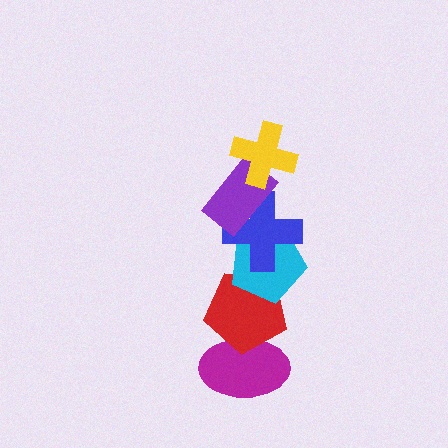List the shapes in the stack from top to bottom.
From top to bottom: the yellow cross, the purple rectangle, the blue cross, the cyan pentagon, the red pentagon, the magenta ellipse.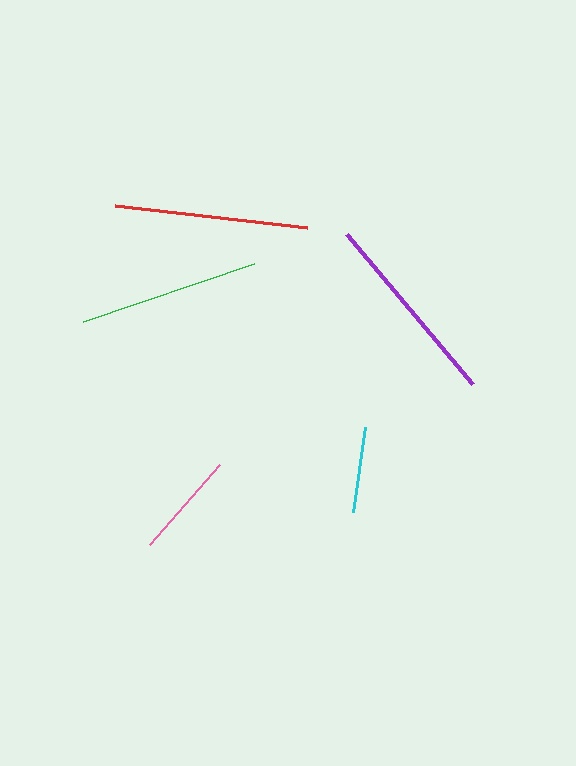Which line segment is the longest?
The purple line is the longest at approximately 196 pixels.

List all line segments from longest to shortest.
From longest to shortest: purple, red, green, pink, cyan.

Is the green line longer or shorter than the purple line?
The purple line is longer than the green line.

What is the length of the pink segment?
The pink segment is approximately 106 pixels long.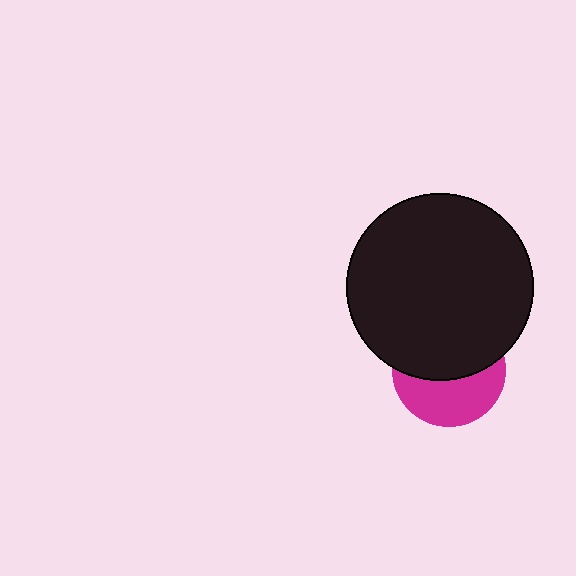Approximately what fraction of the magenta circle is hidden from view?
Roughly 55% of the magenta circle is hidden behind the black circle.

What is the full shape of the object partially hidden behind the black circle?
The partially hidden object is a magenta circle.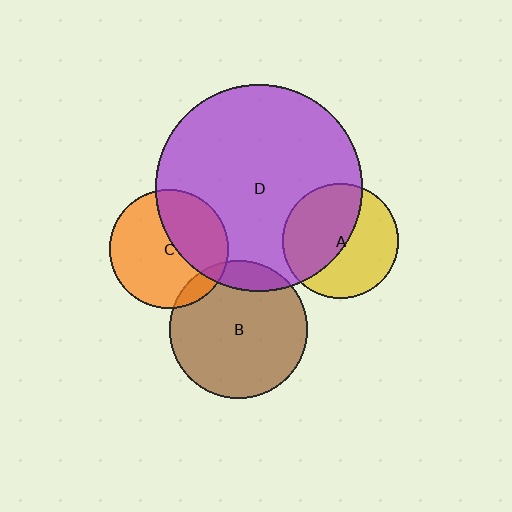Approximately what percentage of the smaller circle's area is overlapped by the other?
Approximately 40%.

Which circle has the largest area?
Circle D (purple).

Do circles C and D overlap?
Yes.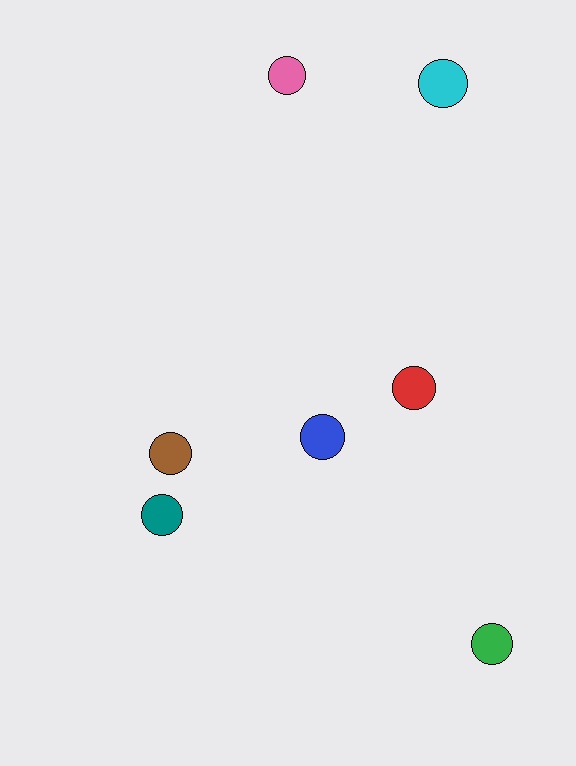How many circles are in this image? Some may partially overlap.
There are 7 circles.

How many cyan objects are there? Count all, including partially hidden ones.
There is 1 cyan object.